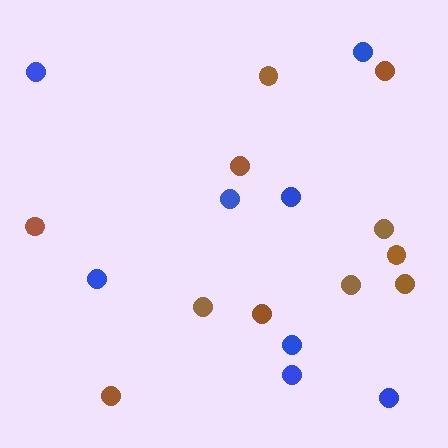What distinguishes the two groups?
There are 2 groups: one group of blue circles (8) and one group of brown circles (11).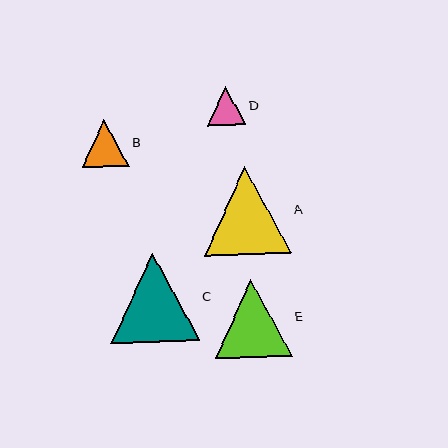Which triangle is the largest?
Triangle C is the largest with a size of approximately 89 pixels.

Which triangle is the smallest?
Triangle D is the smallest with a size of approximately 38 pixels.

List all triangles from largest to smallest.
From largest to smallest: C, A, E, B, D.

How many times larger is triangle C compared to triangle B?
Triangle C is approximately 1.9 times the size of triangle B.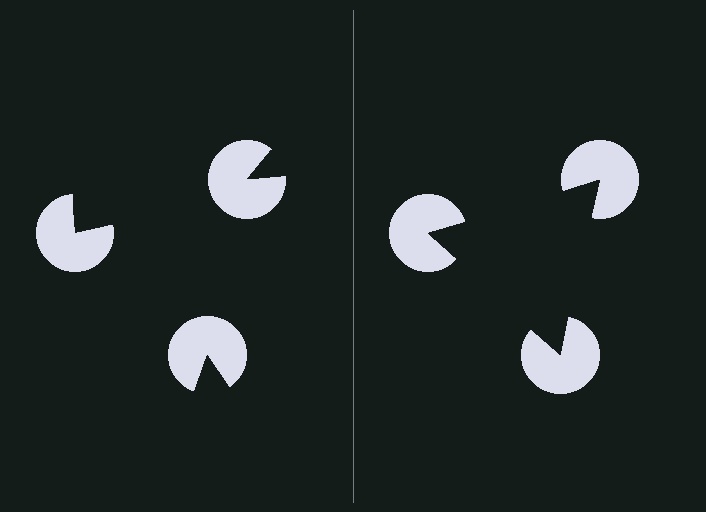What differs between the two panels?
The pac-man discs are positioned identically on both sides; only the wedge orientations differ. On the right they align to a triangle; on the left they are misaligned.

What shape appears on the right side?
An illusory triangle.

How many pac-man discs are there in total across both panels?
6 — 3 on each side.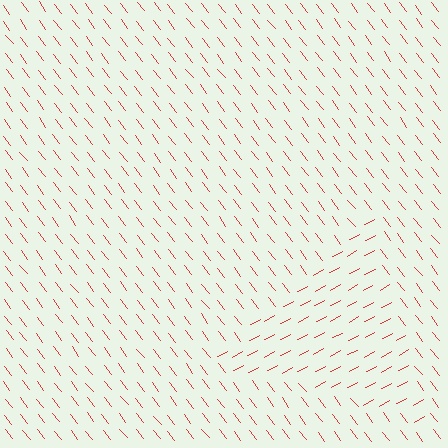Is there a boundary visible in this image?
Yes, there is a texture boundary formed by a change in line orientation.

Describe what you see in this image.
The image is filled with small red line segments. A triangle region in the image has lines oriented differently from the surrounding lines, creating a visible texture boundary.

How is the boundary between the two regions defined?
The boundary is defined purely by a change in line orientation (approximately 81 degrees difference). All lines are the same color and thickness.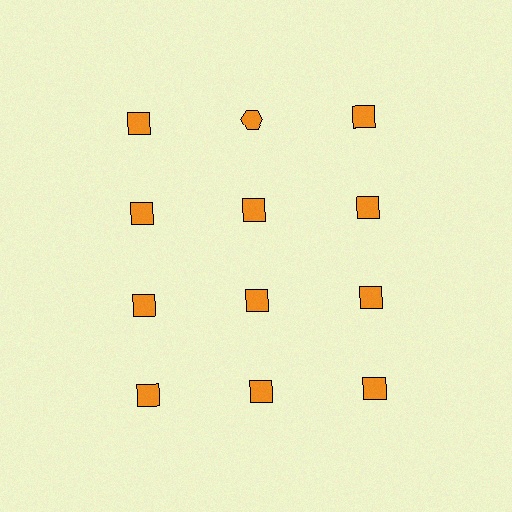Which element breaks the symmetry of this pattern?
The orange hexagon in the top row, second from left column breaks the symmetry. All other shapes are orange squares.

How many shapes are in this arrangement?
There are 12 shapes arranged in a grid pattern.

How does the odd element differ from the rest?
It has a different shape: hexagon instead of square.